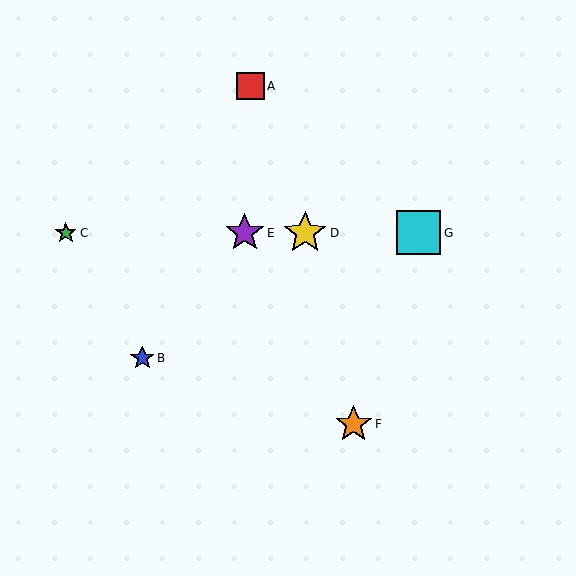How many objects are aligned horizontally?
4 objects (C, D, E, G) are aligned horizontally.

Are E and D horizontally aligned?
Yes, both are at y≈233.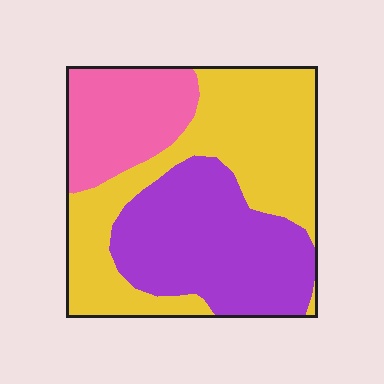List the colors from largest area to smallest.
From largest to smallest: yellow, purple, pink.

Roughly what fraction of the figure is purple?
Purple takes up about three eighths (3/8) of the figure.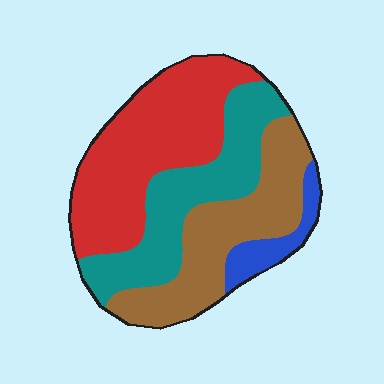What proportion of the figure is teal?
Teal covers about 25% of the figure.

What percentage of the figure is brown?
Brown takes up about one quarter (1/4) of the figure.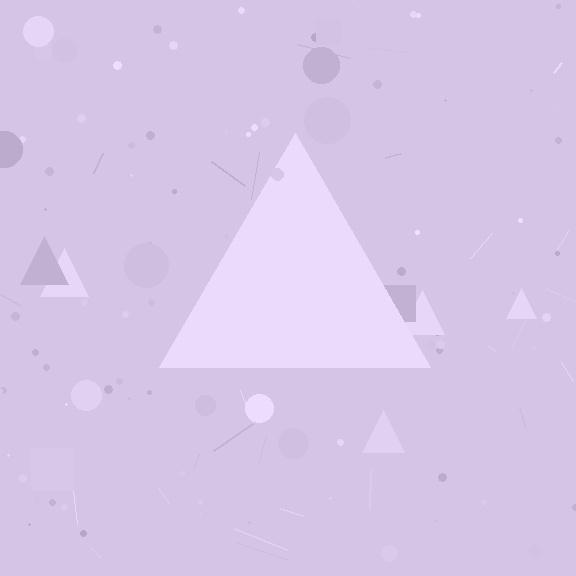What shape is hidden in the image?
A triangle is hidden in the image.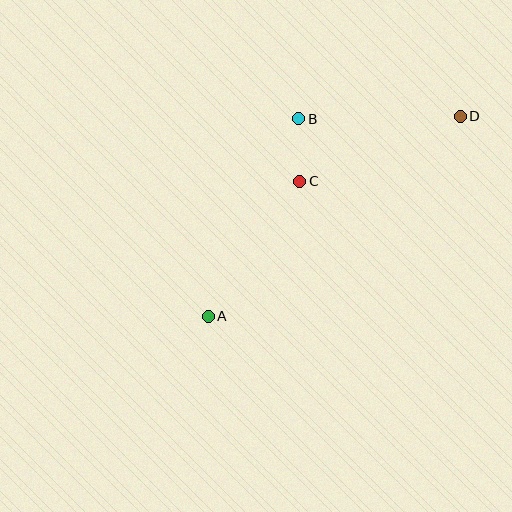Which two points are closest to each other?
Points B and C are closest to each other.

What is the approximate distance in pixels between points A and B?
The distance between A and B is approximately 217 pixels.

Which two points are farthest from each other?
Points A and D are farthest from each other.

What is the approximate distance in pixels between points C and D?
The distance between C and D is approximately 173 pixels.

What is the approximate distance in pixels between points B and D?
The distance between B and D is approximately 161 pixels.